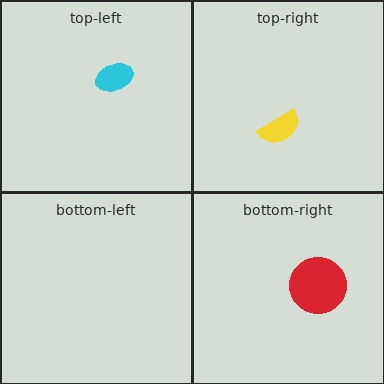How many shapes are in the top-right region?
1.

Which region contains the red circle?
The bottom-right region.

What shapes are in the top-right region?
The yellow semicircle.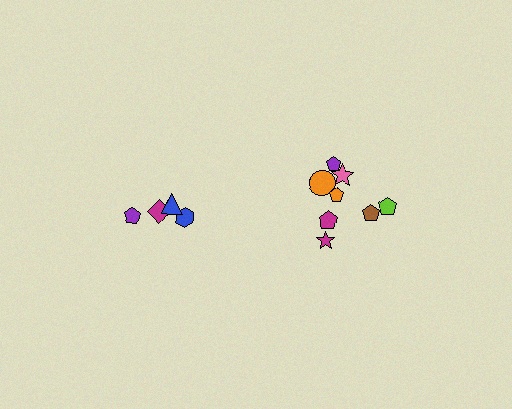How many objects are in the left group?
There are 4 objects.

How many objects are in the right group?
There are 8 objects.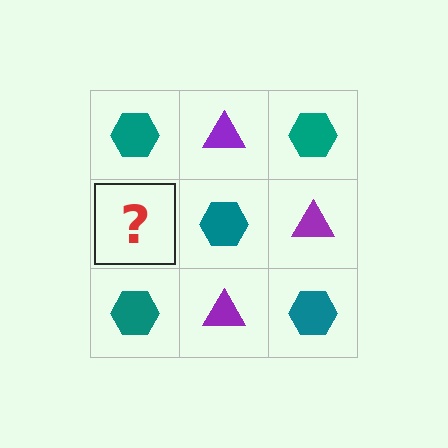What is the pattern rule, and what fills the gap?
The rule is that it alternates teal hexagon and purple triangle in a checkerboard pattern. The gap should be filled with a purple triangle.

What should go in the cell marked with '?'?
The missing cell should contain a purple triangle.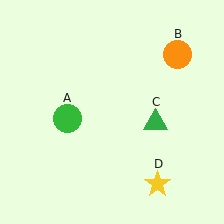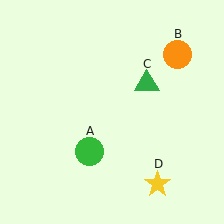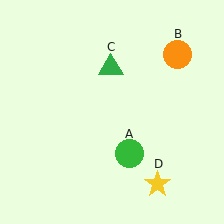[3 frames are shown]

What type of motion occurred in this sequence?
The green circle (object A), green triangle (object C) rotated counterclockwise around the center of the scene.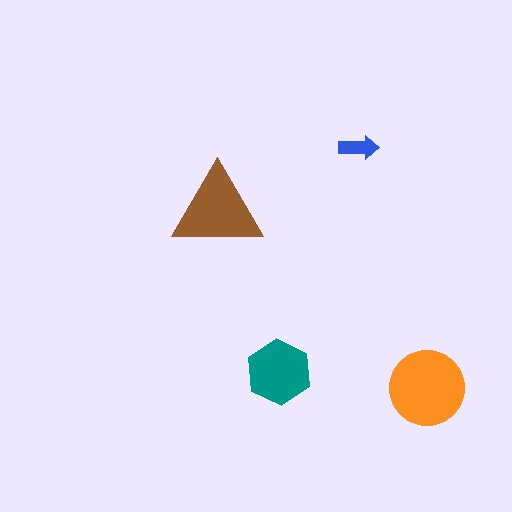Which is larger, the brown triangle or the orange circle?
The orange circle.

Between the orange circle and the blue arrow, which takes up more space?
The orange circle.